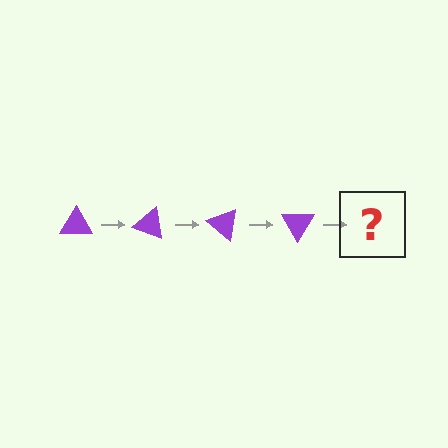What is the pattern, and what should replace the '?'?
The pattern is that the triangle rotates 20 degrees each step. The '?' should be a purple triangle rotated 80 degrees.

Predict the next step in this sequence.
The next step is a purple triangle rotated 80 degrees.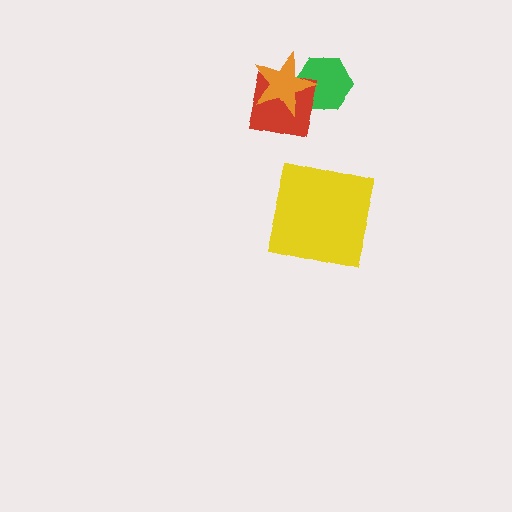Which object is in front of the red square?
The orange star is in front of the red square.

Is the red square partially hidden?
Yes, it is partially covered by another shape.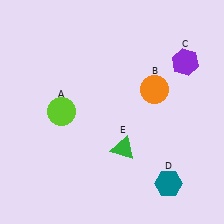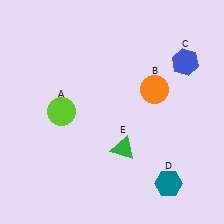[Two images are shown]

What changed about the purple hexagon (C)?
In Image 1, C is purple. In Image 2, it changed to blue.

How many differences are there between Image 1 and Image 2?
There is 1 difference between the two images.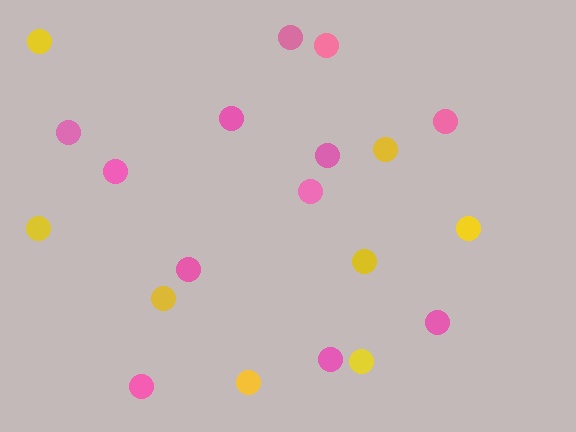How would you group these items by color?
There are 2 groups: one group of yellow circles (8) and one group of pink circles (12).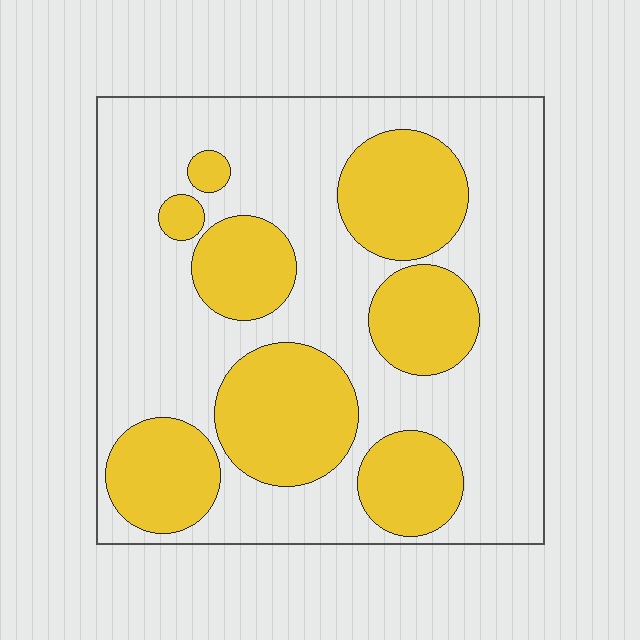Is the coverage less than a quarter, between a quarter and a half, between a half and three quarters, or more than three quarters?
Between a quarter and a half.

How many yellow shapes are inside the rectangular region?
8.